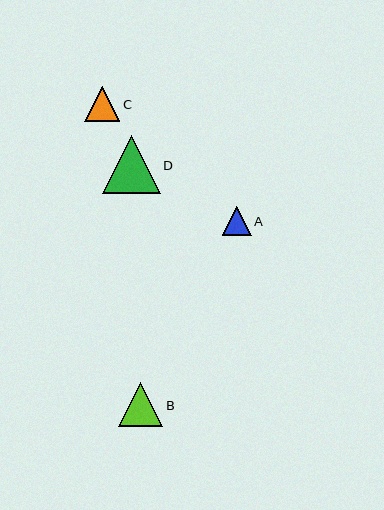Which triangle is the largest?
Triangle D is the largest with a size of approximately 58 pixels.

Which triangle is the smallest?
Triangle A is the smallest with a size of approximately 29 pixels.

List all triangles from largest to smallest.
From largest to smallest: D, B, C, A.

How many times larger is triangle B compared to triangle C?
Triangle B is approximately 1.2 times the size of triangle C.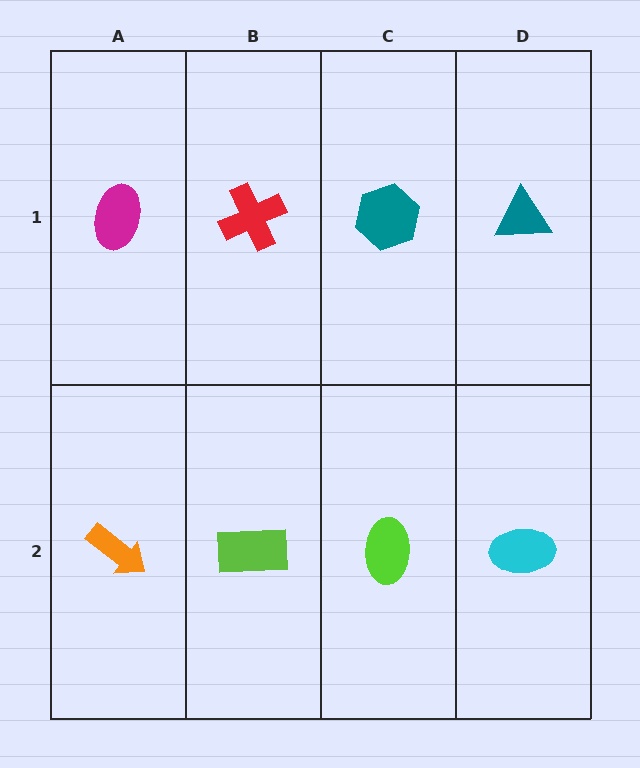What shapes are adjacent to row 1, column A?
An orange arrow (row 2, column A), a red cross (row 1, column B).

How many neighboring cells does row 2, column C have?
3.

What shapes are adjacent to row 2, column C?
A teal hexagon (row 1, column C), a lime rectangle (row 2, column B), a cyan ellipse (row 2, column D).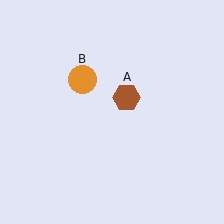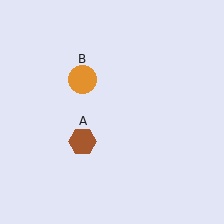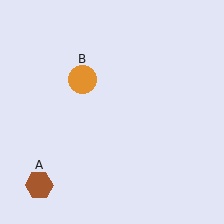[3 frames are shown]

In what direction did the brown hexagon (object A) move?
The brown hexagon (object A) moved down and to the left.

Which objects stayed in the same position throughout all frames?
Orange circle (object B) remained stationary.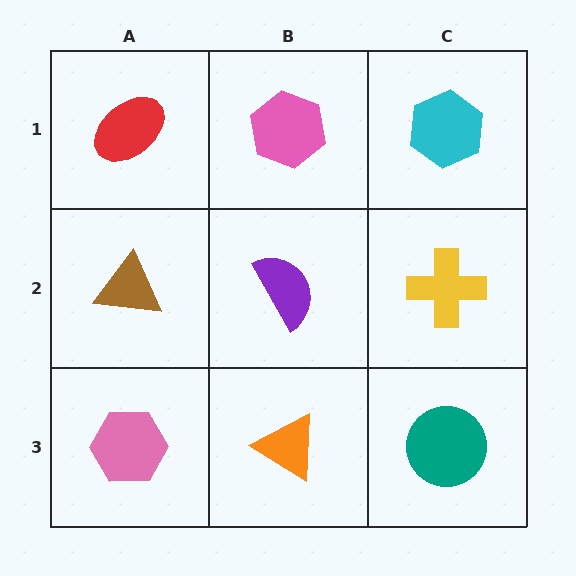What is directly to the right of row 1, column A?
A pink hexagon.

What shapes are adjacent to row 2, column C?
A cyan hexagon (row 1, column C), a teal circle (row 3, column C), a purple semicircle (row 2, column B).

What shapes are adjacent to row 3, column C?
A yellow cross (row 2, column C), an orange triangle (row 3, column B).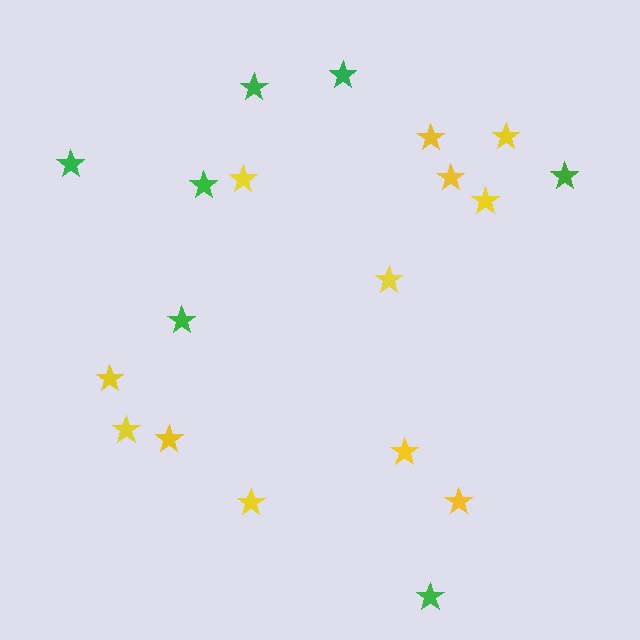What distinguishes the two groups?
There are 2 groups: one group of yellow stars (12) and one group of green stars (7).